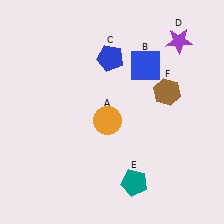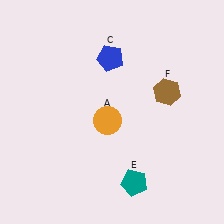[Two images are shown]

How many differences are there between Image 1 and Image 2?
There are 2 differences between the two images.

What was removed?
The purple star (D), the blue square (B) were removed in Image 2.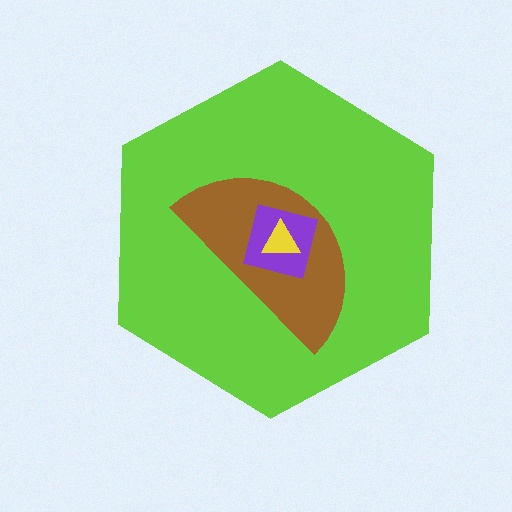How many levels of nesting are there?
4.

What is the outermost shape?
The lime hexagon.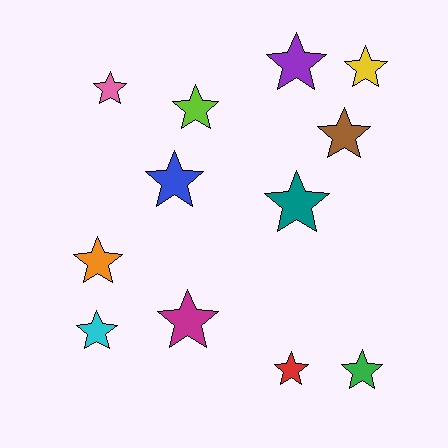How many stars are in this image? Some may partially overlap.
There are 12 stars.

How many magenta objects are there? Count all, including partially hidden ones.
There is 1 magenta object.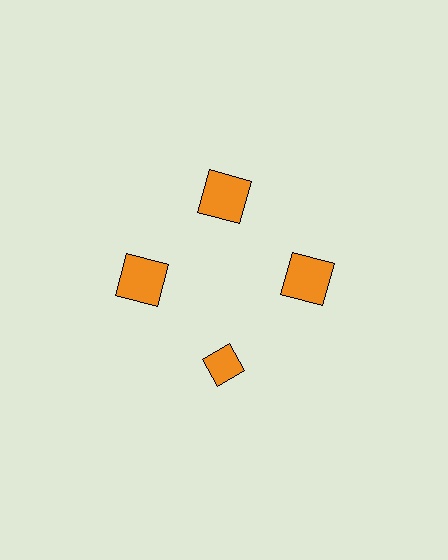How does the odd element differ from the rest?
It has a different shape: diamond instead of square.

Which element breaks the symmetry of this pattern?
The orange diamond at roughly the 6 o'clock position breaks the symmetry. All other shapes are orange squares.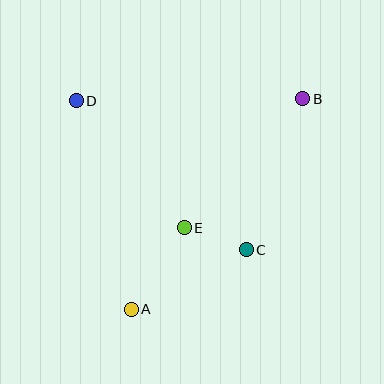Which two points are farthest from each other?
Points A and B are farthest from each other.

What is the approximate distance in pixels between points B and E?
The distance between B and E is approximately 175 pixels.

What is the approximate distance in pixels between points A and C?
The distance between A and C is approximately 130 pixels.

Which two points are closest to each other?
Points C and E are closest to each other.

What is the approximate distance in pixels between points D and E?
The distance between D and E is approximately 167 pixels.